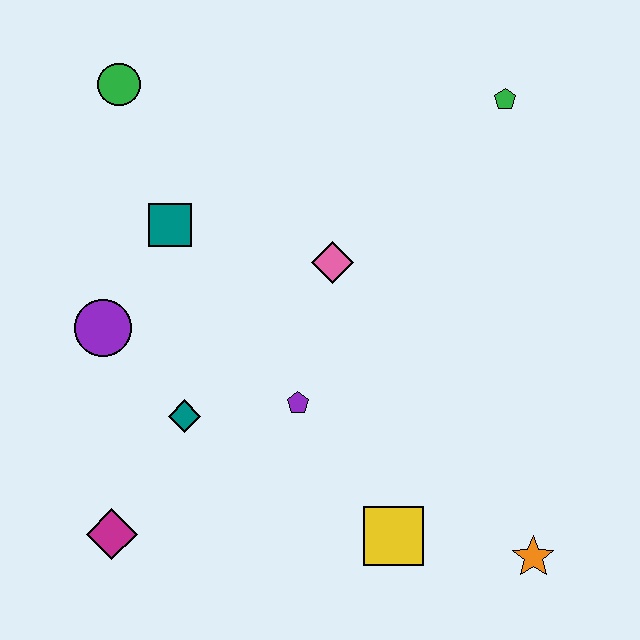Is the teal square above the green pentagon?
No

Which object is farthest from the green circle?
The orange star is farthest from the green circle.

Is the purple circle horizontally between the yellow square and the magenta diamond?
No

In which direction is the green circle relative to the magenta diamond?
The green circle is above the magenta diamond.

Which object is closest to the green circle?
The teal square is closest to the green circle.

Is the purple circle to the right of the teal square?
No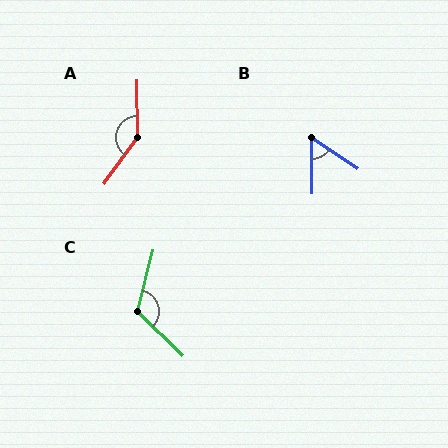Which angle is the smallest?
B, at approximately 55 degrees.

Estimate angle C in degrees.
Approximately 120 degrees.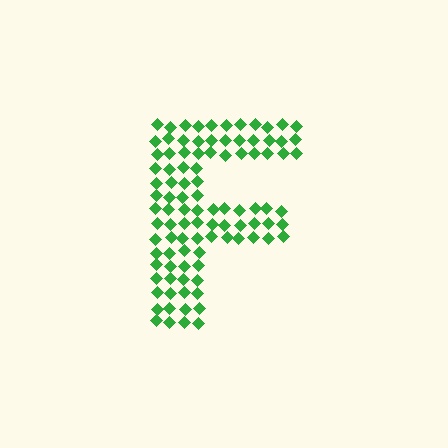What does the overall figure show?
The overall figure shows the letter F.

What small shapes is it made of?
It is made of small diamonds.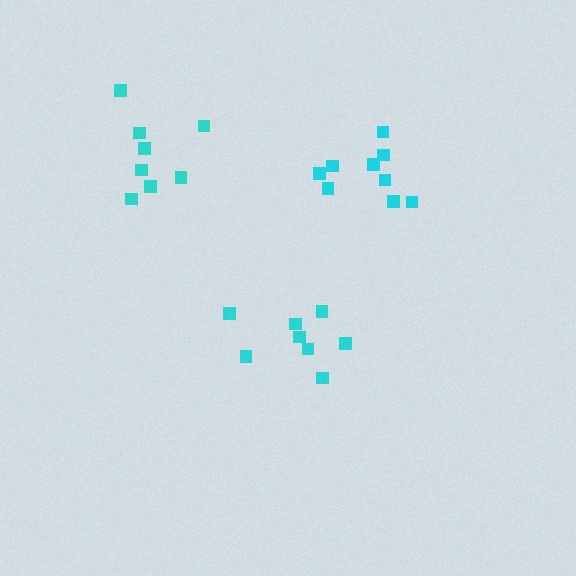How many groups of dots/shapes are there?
There are 3 groups.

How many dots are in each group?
Group 1: 9 dots, Group 2: 8 dots, Group 3: 8 dots (25 total).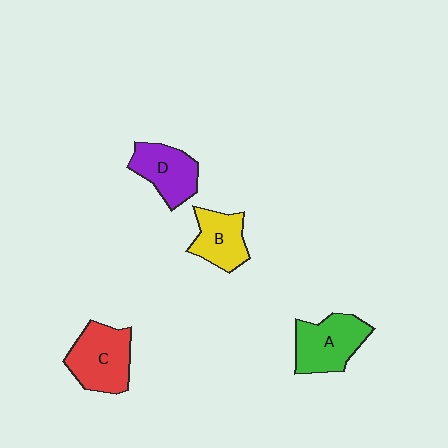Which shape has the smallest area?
Shape B (yellow).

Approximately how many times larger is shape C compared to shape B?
Approximately 1.4 times.